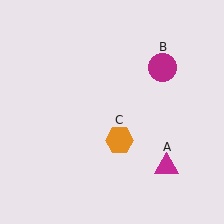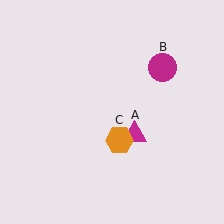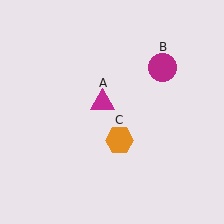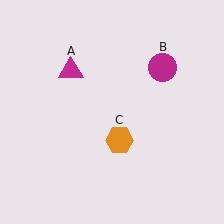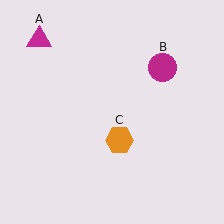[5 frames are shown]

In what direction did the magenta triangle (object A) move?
The magenta triangle (object A) moved up and to the left.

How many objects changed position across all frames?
1 object changed position: magenta triangle (object A).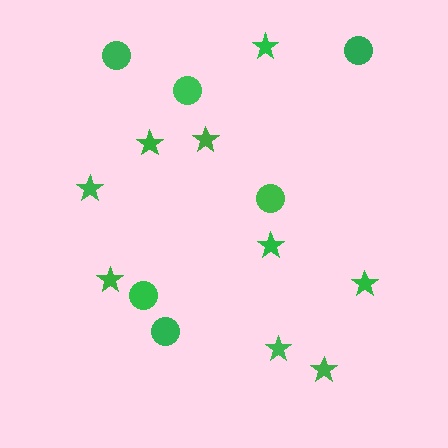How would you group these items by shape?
There are 2 groups: one group of circles (6) and one group of stars (9).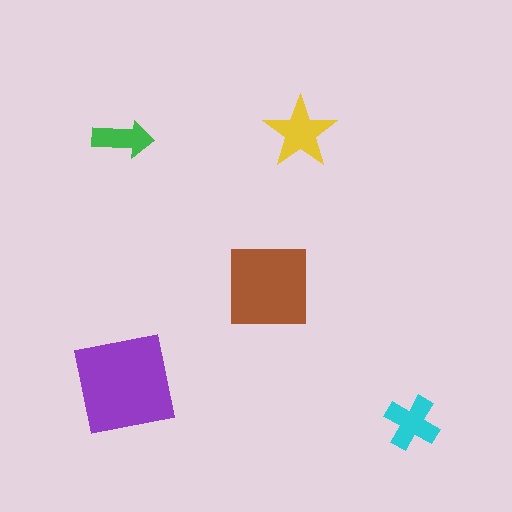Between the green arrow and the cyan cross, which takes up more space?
The cyan cross.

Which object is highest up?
The yellow star is topmost.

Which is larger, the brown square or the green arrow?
The brown square.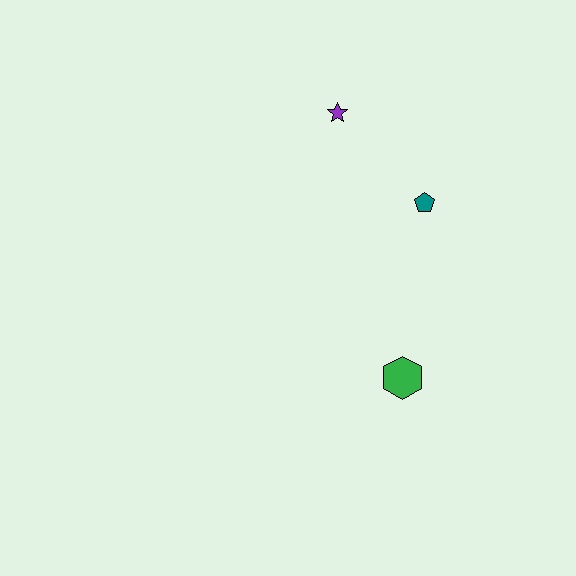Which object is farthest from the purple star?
The green hexagon is farthest from the purple star.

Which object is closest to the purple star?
The teal pentagon is closest to the purple star.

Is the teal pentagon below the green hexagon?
No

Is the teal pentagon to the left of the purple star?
No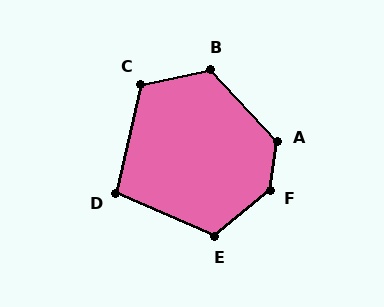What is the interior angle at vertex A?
Approximately 129 degrees (obtuse).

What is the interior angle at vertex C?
Approximately 115 degrees (obtuse).